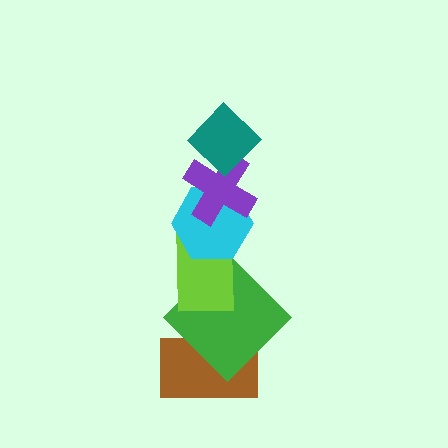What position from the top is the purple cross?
The purple cross is 2nd from the top.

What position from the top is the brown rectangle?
The brown rectangle is 6th from the top.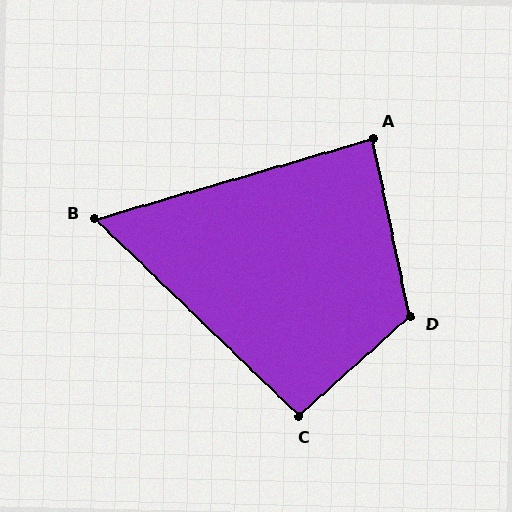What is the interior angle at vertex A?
Approximately 86 degrees (approximately right).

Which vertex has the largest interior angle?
D, at approximately 120 degrees.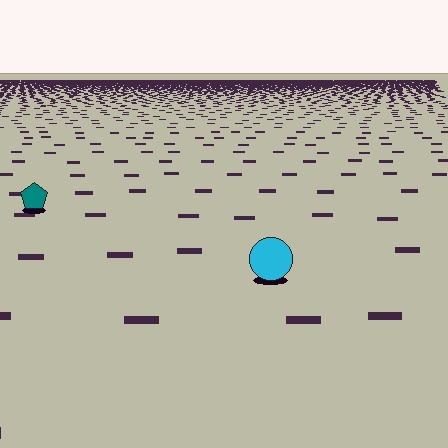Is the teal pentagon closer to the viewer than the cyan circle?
No. The cyan circle is closer — you can tell from the texture gradient: the ground texture is coarser near it.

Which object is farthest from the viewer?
The teal pentagon is farthest from the viewer. It appears smaller and the ground texture around it is denser.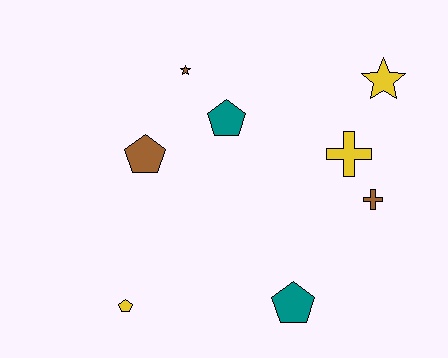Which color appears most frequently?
Yellow, with 3 objects.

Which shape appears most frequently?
Pentagon, with 4 objects.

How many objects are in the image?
There are 8 objects.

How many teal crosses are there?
There are no teal crosses.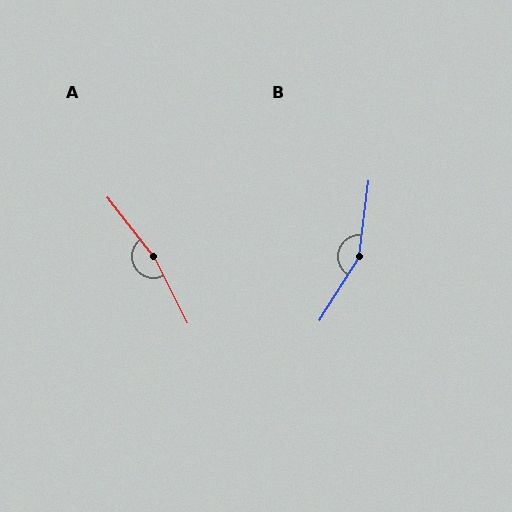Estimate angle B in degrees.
Approximately 156 degrees.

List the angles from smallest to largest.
B (156°), A (169°).